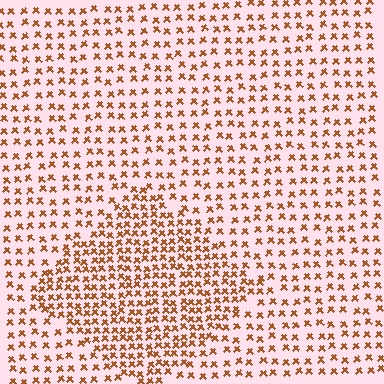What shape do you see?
I see a diamond.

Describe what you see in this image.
The image contains small brown elements arranged at two different densities. A diamond-shaped region is visible where the elements are more densely packed than the surrounding area.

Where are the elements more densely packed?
The elements are more densely packed inside the diamond boundary.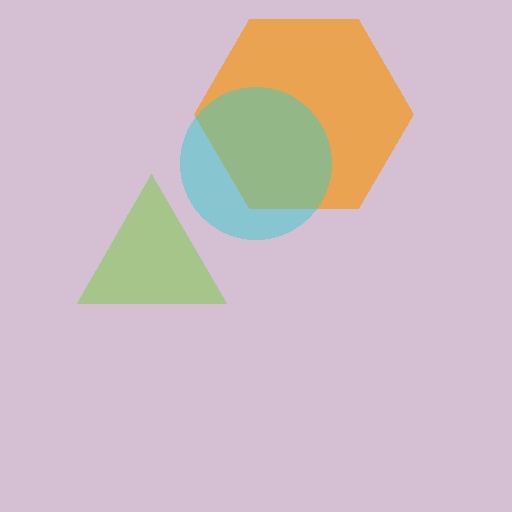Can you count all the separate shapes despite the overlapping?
Yes, there are 3 separate shapes.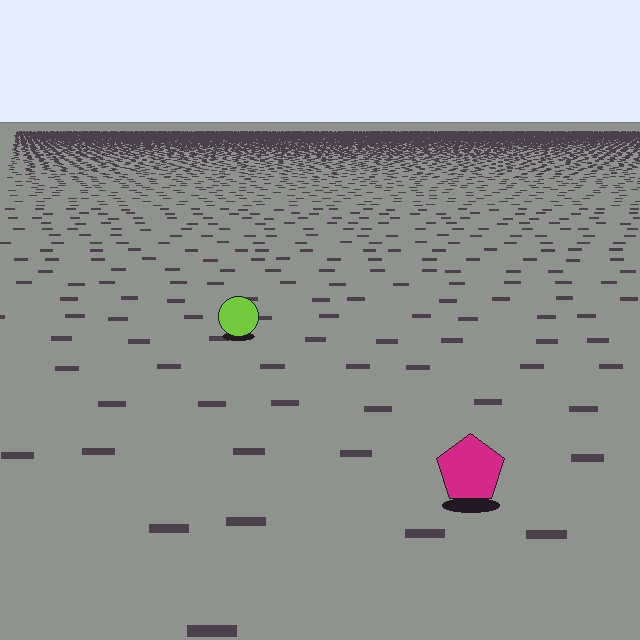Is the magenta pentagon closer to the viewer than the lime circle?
Yes. The magenta pentagon is closer — you can tell from the texture gradient: the ground texture is coarser near it.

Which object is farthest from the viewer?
The lime circle is farthest from the viewer. It appears smaller and the ground texture around it is denser.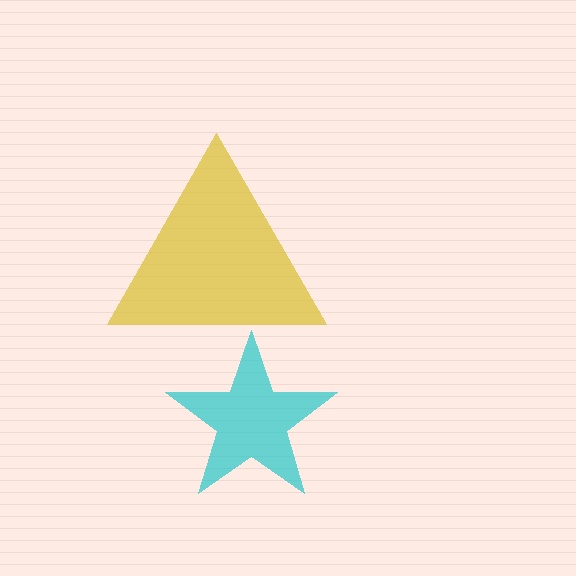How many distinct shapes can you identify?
There are 2 distinct shapes: a yellow triangle, a cyan star.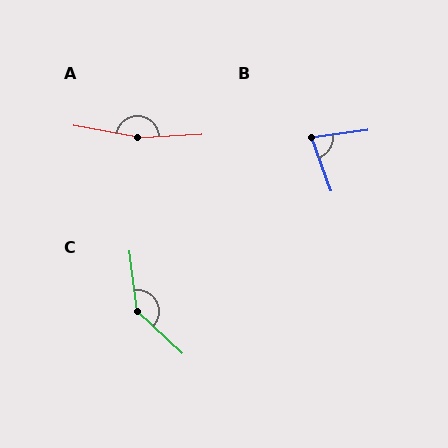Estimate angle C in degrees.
Approximately 140 degrees.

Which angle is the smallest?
B, at approximately 78 degrees.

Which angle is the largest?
A, at approximately 166 degrees.